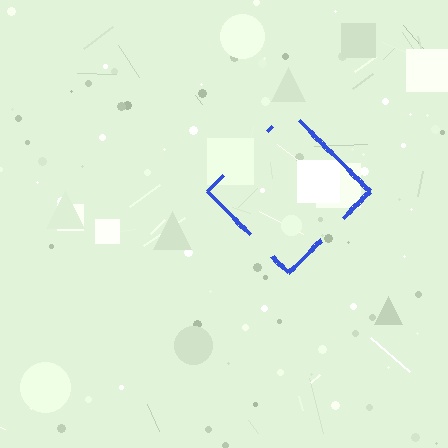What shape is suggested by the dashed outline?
The dashed outline suggests a diamond.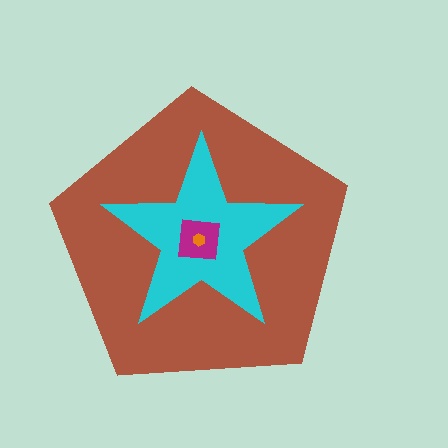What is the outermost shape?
The brown pentagon.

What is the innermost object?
The orange hexagon.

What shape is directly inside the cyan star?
The magenta square.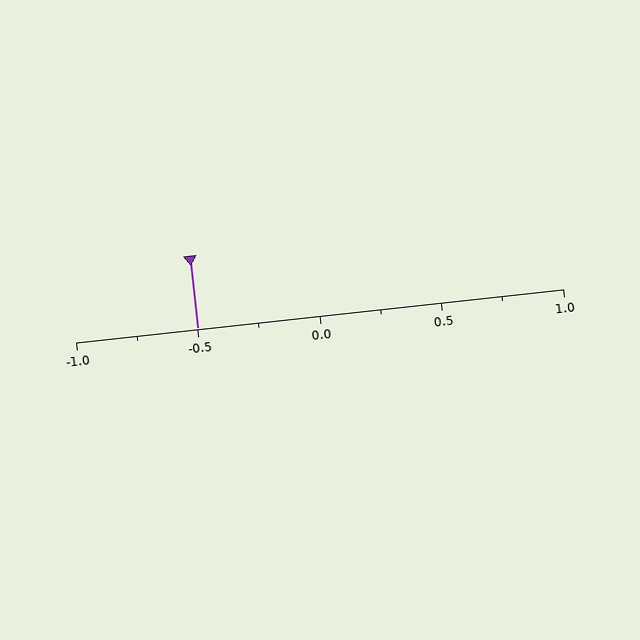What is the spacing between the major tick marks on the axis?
The major ticks are spaced 0.5 apart.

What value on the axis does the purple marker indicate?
The marker indicates approximately -0.5.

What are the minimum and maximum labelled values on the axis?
The axis runs from -1.0 to 1.0.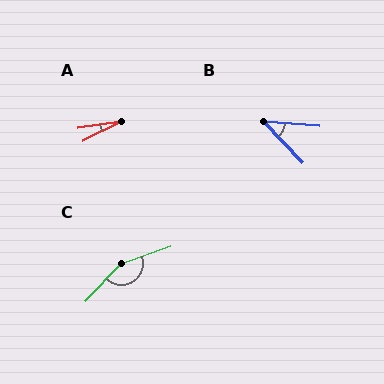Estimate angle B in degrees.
Approximately 41 degrees.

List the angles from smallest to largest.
A (18°), B (41°), C (153°).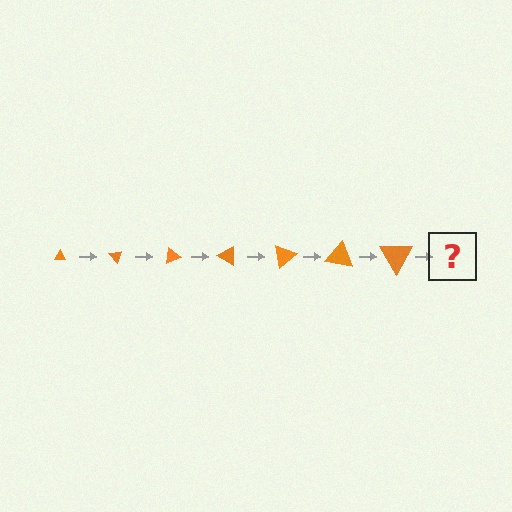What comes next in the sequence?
The next element should be a triangle, larger than the previous one and rotated 350 degrees from the start.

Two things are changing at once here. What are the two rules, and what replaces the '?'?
The two rules are that the triangle grows larger each step and it rotates 50 degrees each step. The '?' should be a triangle, larger than the previous one and rotated 350 degrees from the start.